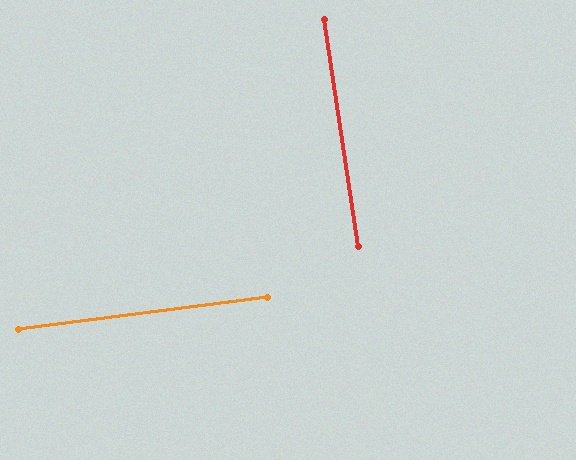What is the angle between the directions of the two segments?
Approximately 89 degrees.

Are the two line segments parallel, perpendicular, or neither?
Perpendicular — they meet at approximately 89°.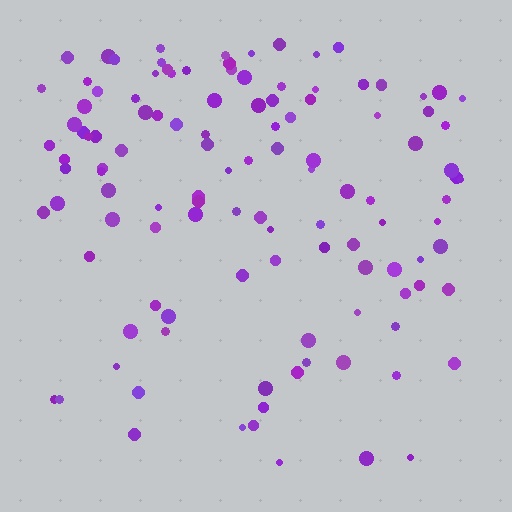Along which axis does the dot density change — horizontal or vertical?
Vertical.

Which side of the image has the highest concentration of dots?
The top.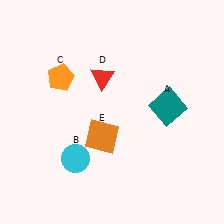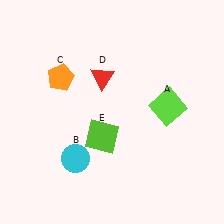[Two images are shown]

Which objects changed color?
A changed from teal to lime. E changed from orange to lime.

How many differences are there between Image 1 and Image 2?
There are 2 differences between the two images.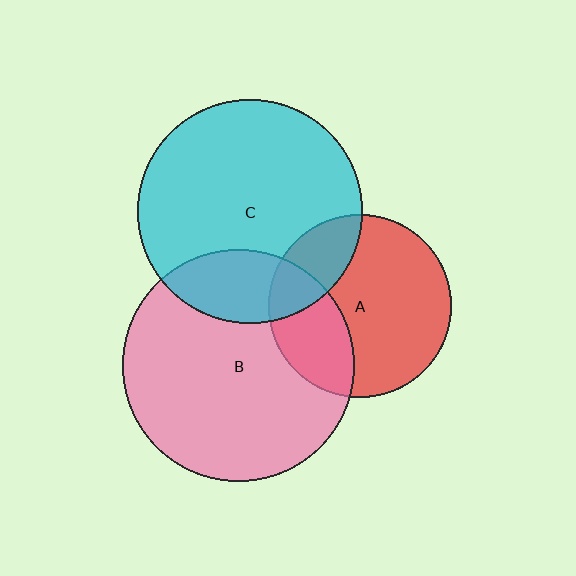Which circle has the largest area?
Circle B (pink).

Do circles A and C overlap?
Yes.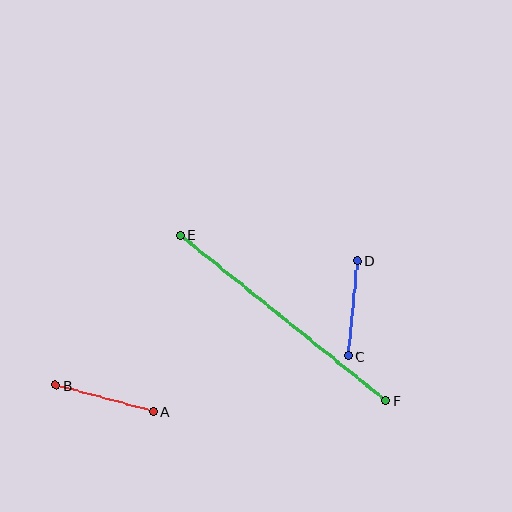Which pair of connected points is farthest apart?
Points E and F are farthest apart.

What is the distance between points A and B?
The distance is approximately 101 pixels.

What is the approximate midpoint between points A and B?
The midpoint is at approximately (105, 398) pixels.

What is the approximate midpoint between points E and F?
The midpoint is at approximately (283, 318) pixels.